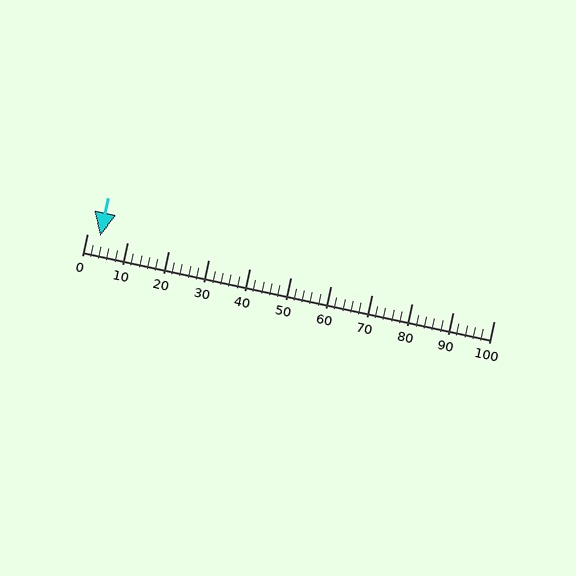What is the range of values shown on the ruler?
The ruler shows values from 0 to 100.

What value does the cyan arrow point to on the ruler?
The cyan arrow points to approximately 3.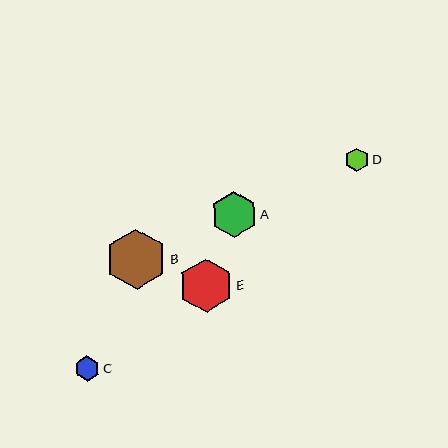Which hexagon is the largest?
Hexagon B is the largest with a size of approximately 61 pixels.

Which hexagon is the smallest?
Hexagon D is the smallest with a size of approximately 23 pixels.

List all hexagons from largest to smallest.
From largest to smallest: B, E, A, C, D.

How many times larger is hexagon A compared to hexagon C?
Hexagon A is approximately 1.8 times the size of hexagon C.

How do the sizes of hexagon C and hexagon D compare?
Hexagon C and hexagon D are approximately the same size.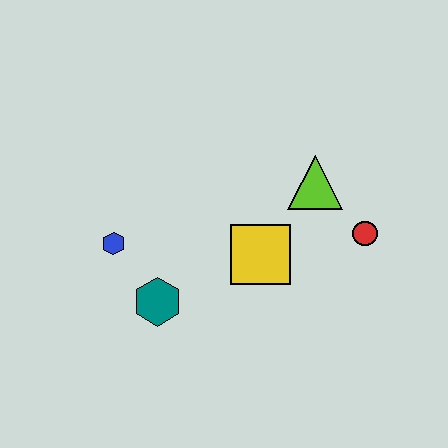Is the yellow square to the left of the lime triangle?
Yes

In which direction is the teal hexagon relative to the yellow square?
The teal hexagon is to the left of the yellow square.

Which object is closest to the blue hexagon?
The teal hexagon is closest to the blue hexagon.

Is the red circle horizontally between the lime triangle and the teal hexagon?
No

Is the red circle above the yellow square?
Yes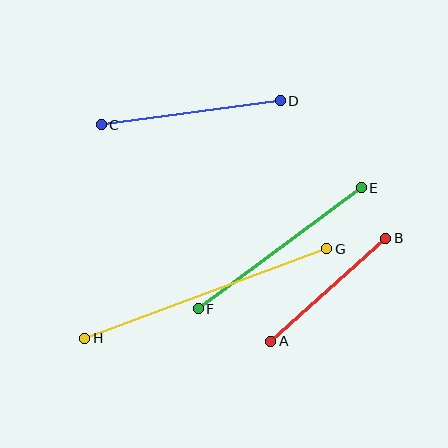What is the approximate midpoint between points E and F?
The midpoint is at approximately (280, 248) pixels.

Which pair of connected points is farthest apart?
Points G and H are farthest apart.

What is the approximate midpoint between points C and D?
The midpoint is at approximately (191, 113) pixels.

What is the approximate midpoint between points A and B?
The midpoint is at approximately (328, 290) pixels.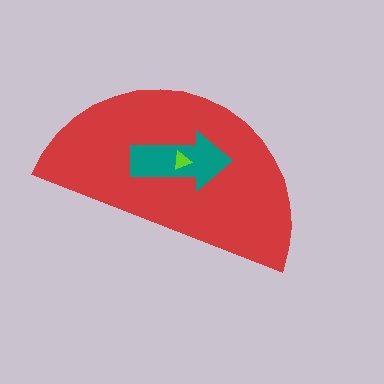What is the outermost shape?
The red semicircle.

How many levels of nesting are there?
3.